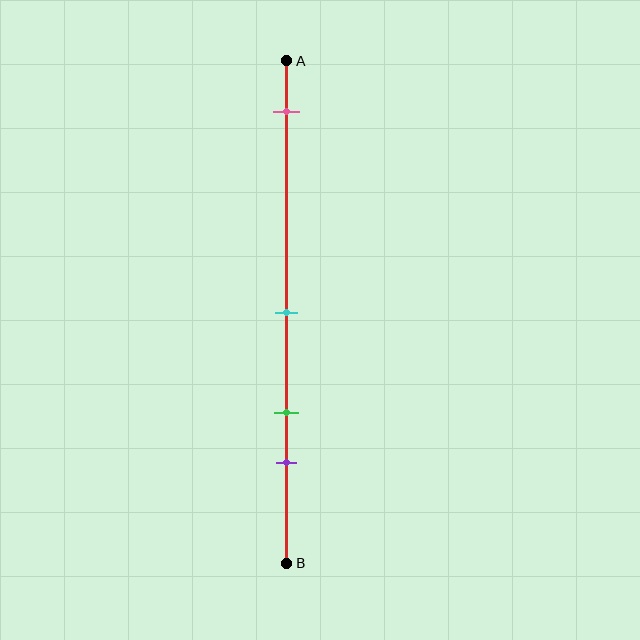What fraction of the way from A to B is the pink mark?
The pink mark is approximately 10% (0.1) of the way from A to B.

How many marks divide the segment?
There are 4 marks dividing the segment.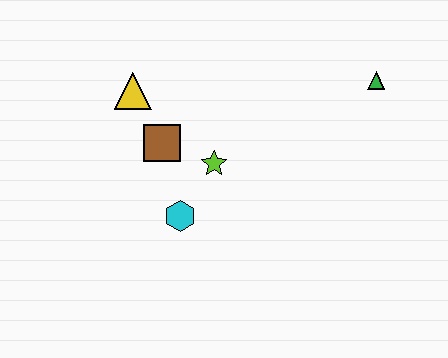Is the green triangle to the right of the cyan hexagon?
Yes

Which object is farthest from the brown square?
The green triangle is farthest from the brown square.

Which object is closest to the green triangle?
The lime star is closest to the green triangle.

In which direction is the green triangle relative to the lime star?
The green triangle is to the right of the lime star.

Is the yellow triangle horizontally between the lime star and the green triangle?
No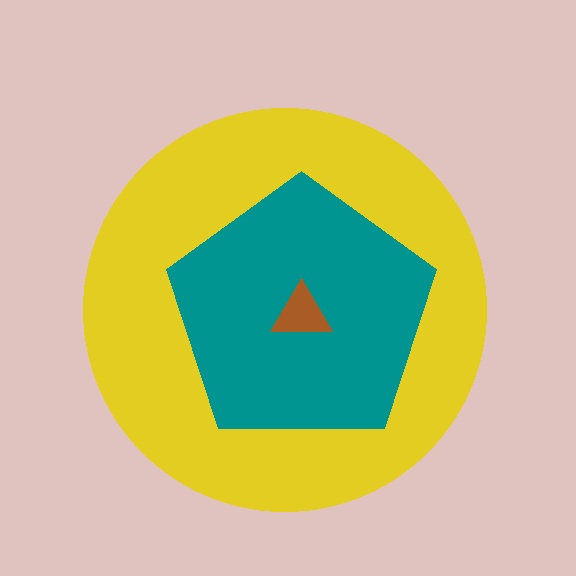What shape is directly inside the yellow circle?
The teal pentagon.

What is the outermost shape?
The yellow circle.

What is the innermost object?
The brown triangle.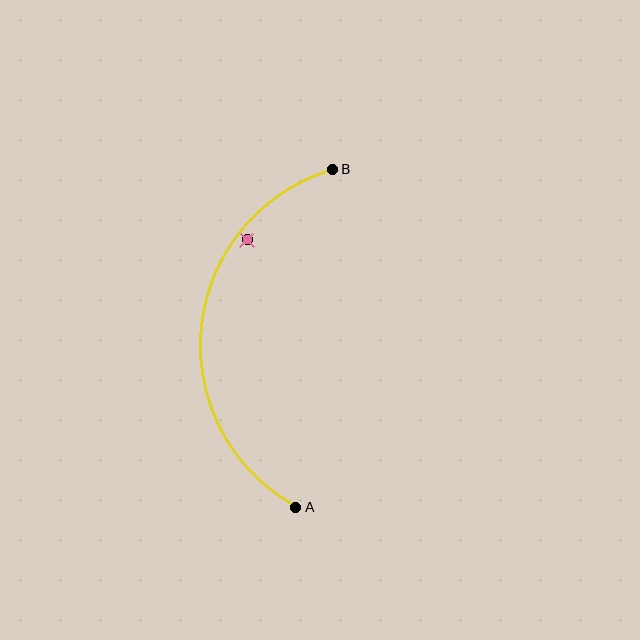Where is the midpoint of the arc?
The arc midpoint is the point on the curve farthest from the straight line joining A and B. It sits to the left of that line.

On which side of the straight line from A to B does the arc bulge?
The arc bulges to the left of the straight line connecting A and B.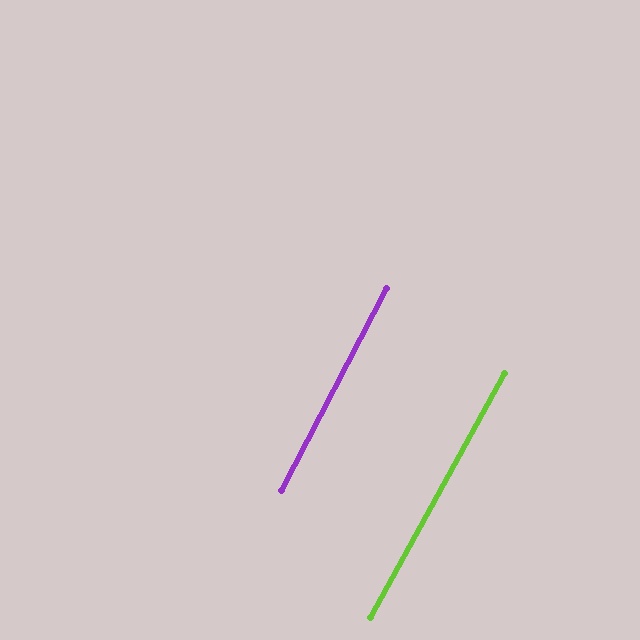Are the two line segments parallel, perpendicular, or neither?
Parallel — their directions differ by only 1.4°.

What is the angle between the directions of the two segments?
Approximately 1 degree.